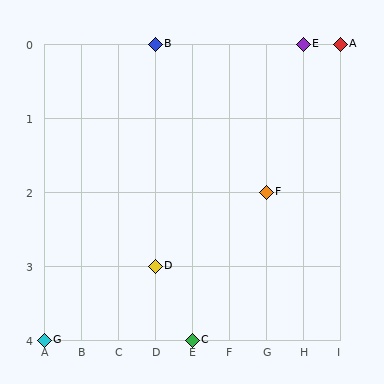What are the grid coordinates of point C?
Point C is at grid coordinates (E, 4).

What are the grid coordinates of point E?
Point E is at grid coordinates (H, 0).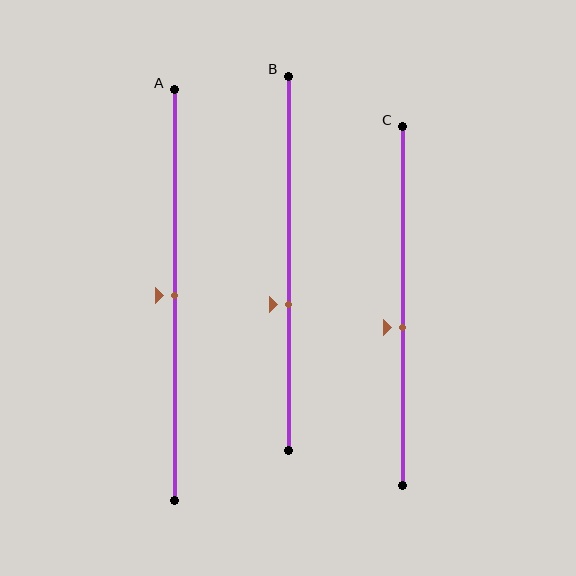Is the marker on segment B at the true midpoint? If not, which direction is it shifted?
No, the marker on segment B is shifted downward by about 11% of the segment length.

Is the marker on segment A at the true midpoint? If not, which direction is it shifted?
Yes, the marker on segment A is at the true midpoint.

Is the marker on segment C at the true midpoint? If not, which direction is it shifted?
No, the marker on segment C is shifted downward by about 6% of the segment length.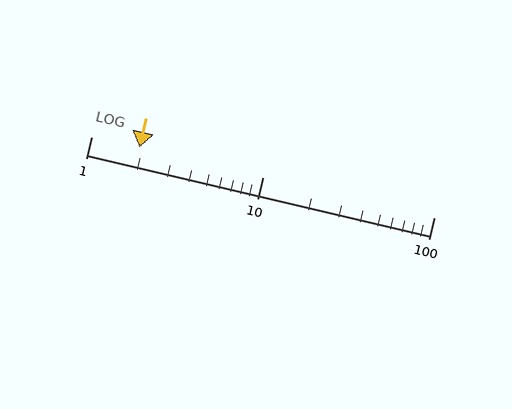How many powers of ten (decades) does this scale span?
The scale spans 2 decades, from 1 to 100.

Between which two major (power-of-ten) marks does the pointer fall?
The pointer is between 1 and 10.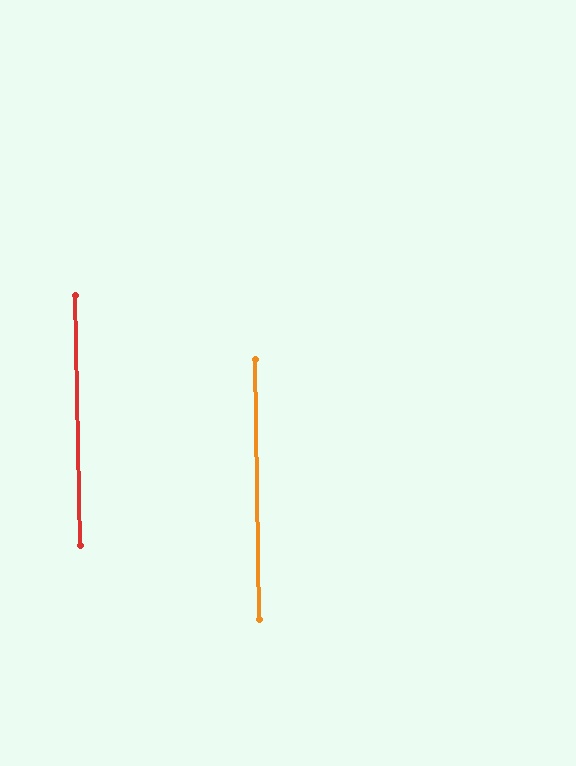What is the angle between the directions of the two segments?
Approximately 0 degrees.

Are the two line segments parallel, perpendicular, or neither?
Parallel — their directions differ by only 0.3°.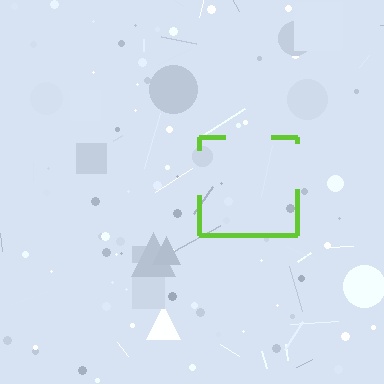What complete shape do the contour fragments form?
The contour fragments form a square.